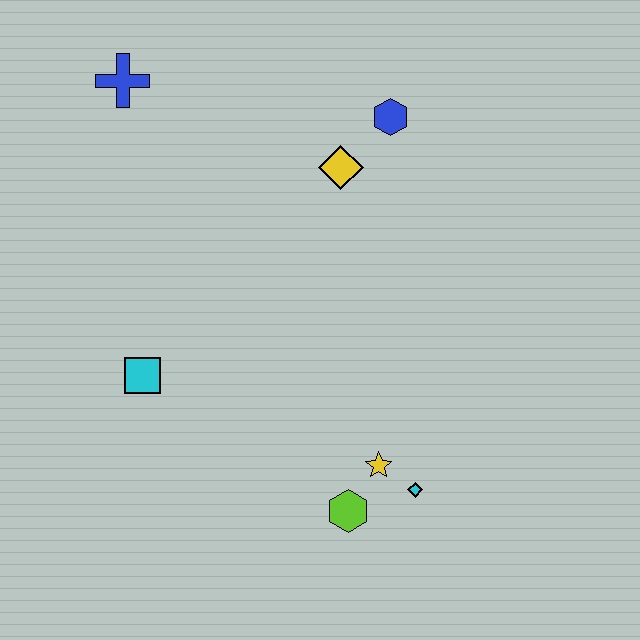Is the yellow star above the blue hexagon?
No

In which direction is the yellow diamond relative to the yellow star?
The yellow diamond is above the yellow star.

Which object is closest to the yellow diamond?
The blue hexagon is closest to the yellow diamond.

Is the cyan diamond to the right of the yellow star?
Yes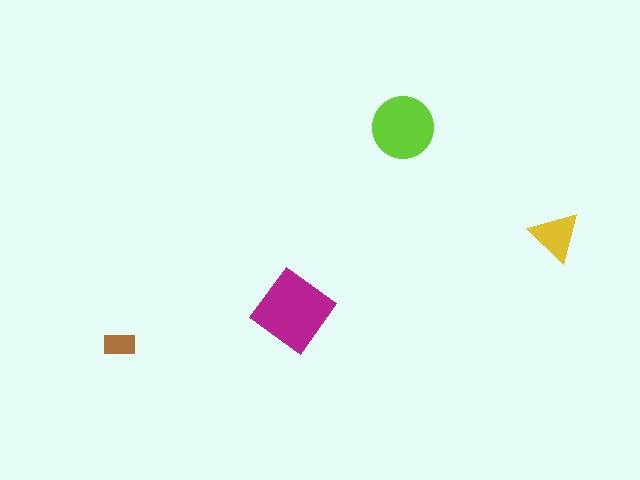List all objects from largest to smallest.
The magenta diamond, the lime circle, the yellow triangle, the brown rectangle.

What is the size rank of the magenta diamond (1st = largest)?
1st.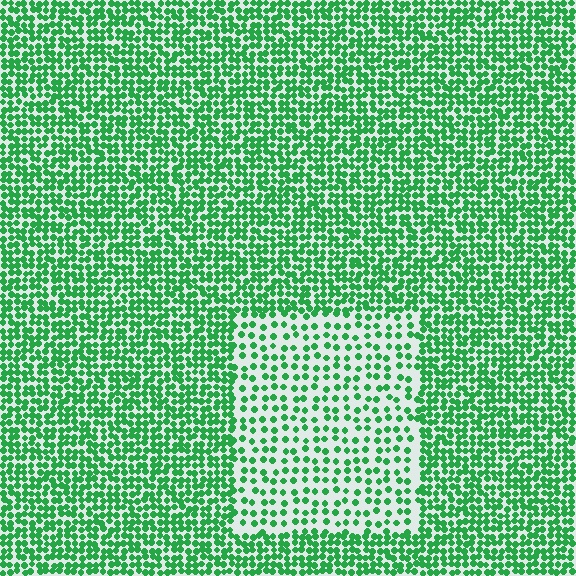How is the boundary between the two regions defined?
The boundary is defined by a change in element density (approximately 2.1x ratio). All elements are the same color, size, and shape.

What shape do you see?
I see a rectangle.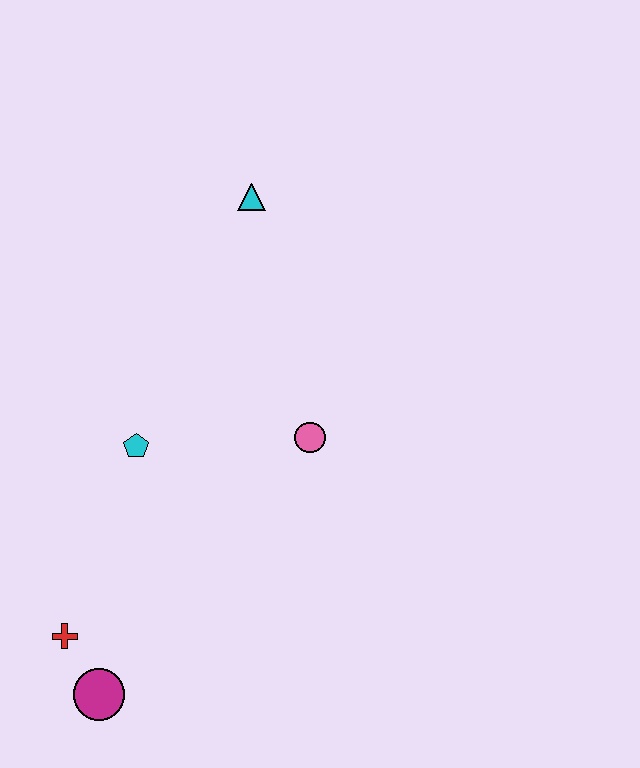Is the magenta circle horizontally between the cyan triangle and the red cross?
Yes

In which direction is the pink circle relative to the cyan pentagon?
The pink circle is to the right of the cyan pentagon.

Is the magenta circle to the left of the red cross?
No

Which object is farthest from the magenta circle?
The cyan triangle is farthest from the magenta circle.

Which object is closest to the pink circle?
The cyan pentagon is closest to the pink circle.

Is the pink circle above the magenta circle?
Yes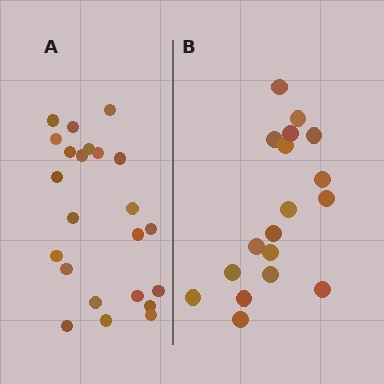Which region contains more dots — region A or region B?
Region A (the left region) has more dots.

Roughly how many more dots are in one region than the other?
Region A has about 5 more dots than region B.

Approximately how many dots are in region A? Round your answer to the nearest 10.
About 20 dots. (The exact count is 23, which rounds to 20.)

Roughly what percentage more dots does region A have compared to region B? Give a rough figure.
About 30% more.